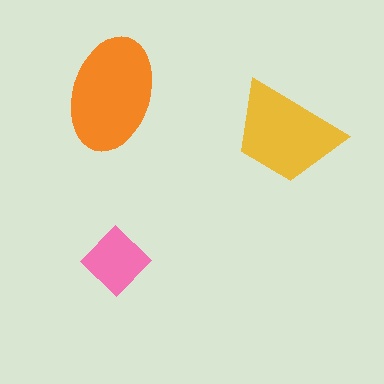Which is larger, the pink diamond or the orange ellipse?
The orange ellipse.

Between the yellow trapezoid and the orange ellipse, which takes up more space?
The orange ellipse.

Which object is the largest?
The orange ellipse.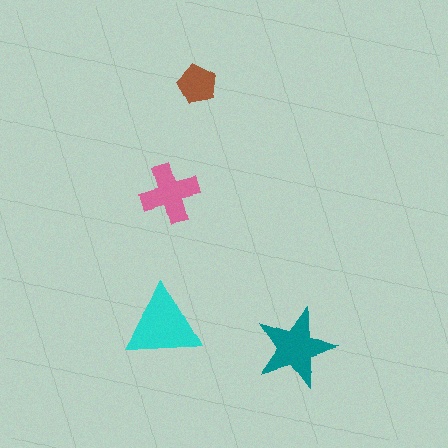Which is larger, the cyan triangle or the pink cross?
The cyan triangle.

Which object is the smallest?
The brown pentagon.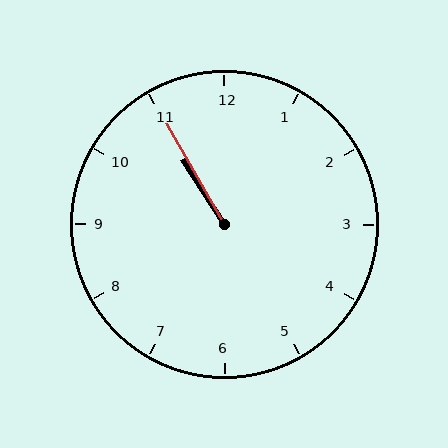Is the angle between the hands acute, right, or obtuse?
It is acute.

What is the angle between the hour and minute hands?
Approximately 2 degrees.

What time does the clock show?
10:55.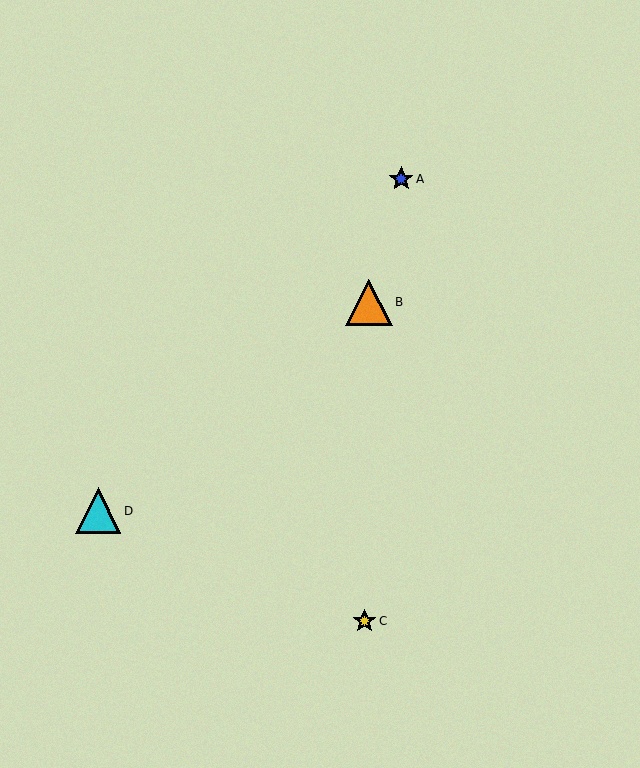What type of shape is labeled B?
Shape B is an orange triangle.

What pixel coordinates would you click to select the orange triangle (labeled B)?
Click at (369, 302) to select the orange triangle B.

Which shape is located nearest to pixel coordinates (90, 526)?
The cyan triangle (labeled D) at (98, 511) is nearest to that location.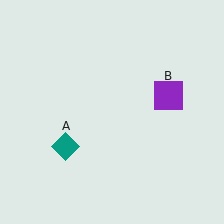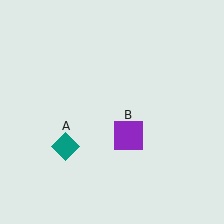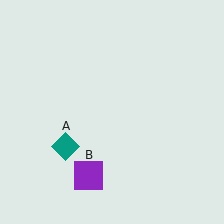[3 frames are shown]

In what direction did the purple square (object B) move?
The purple square (object B) moved down and to the left.